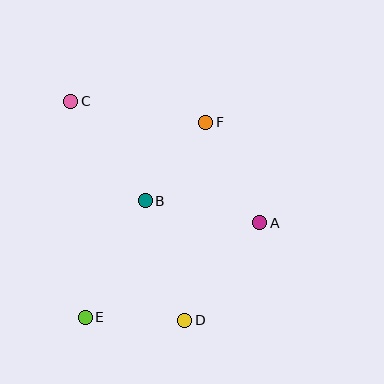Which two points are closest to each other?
Points B and F are closest to each other.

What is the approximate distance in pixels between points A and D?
The distance between A and D is approximately 123 pixels.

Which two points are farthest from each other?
Points C and D are farthest from each other.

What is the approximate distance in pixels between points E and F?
The distance between E and F is approximately 229 pixels.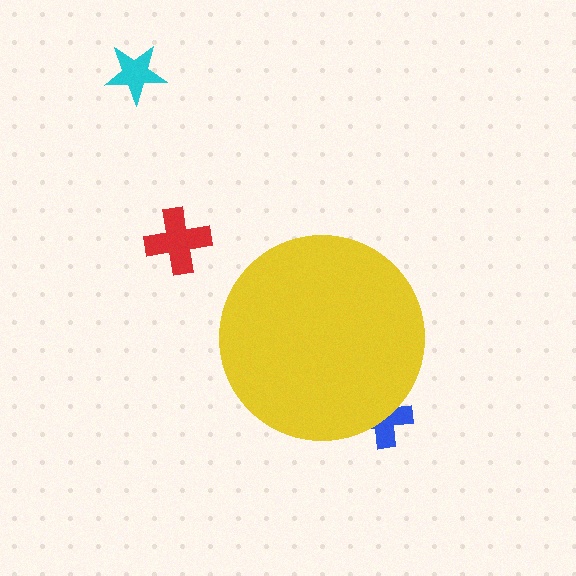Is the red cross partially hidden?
No, the red cross is fully visible.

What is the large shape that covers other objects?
A yellow circle.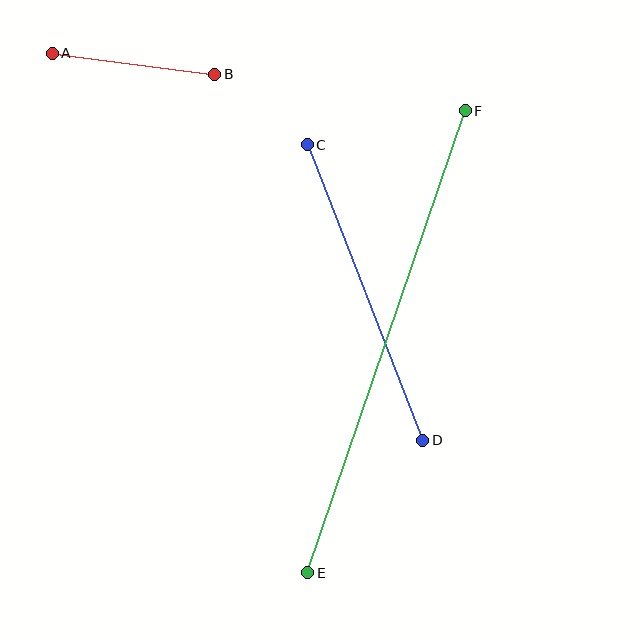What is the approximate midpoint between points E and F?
The midpoint is at approximately (387, 342) pixels.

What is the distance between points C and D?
The distance is approximately 317 pixels.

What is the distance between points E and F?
The distance is approximately 488 pixels.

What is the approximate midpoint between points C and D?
The midpoint is at approximately (365, 292) pixels.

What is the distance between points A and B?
The distance is approximately 164 pixels.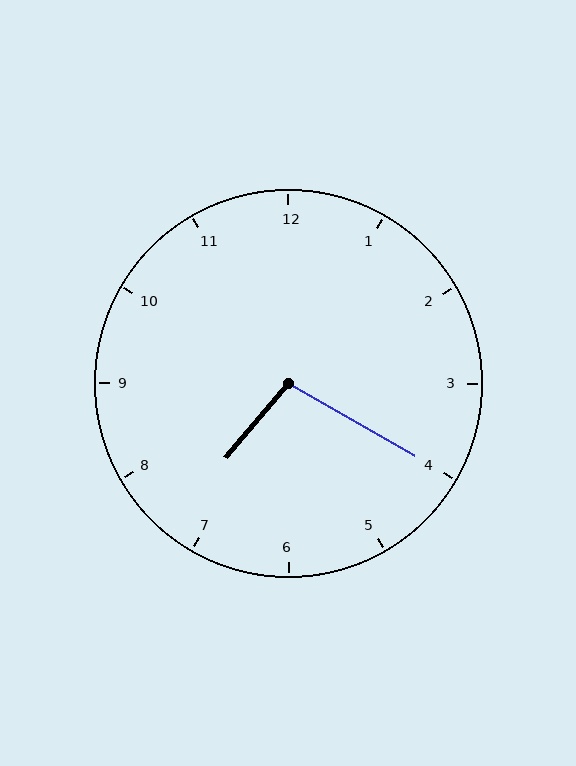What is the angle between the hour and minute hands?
Approximately 100 degrees.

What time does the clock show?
7:20.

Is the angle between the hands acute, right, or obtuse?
It is obtuse.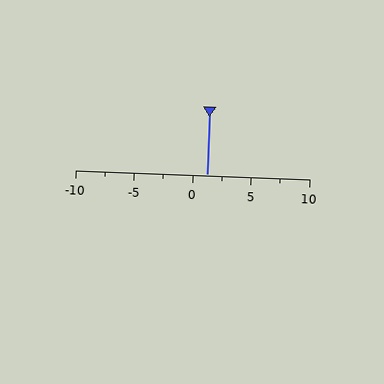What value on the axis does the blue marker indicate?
The marker indicates approximately 1.2.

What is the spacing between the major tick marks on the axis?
The major ticks are spaced 5 apart.